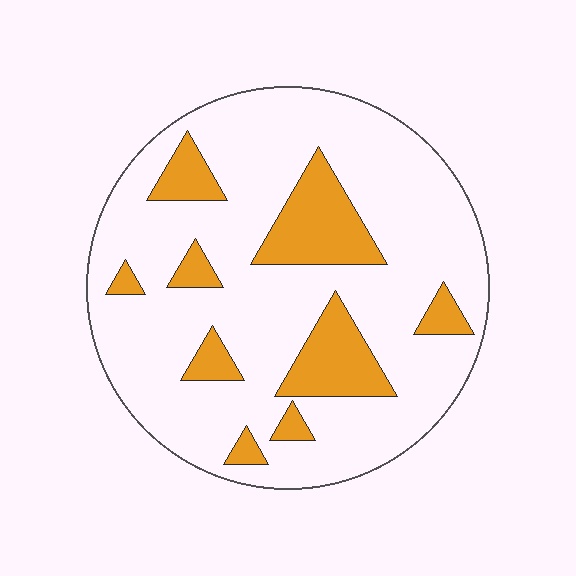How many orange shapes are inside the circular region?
9.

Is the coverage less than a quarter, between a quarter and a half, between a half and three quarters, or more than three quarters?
Less than a quarter.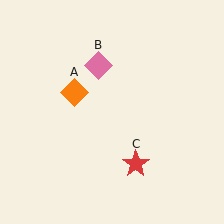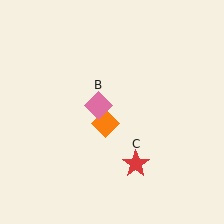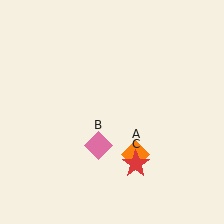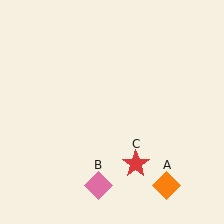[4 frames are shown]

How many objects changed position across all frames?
2 objects changed position: orange diamond (object A), pink diamond (object B).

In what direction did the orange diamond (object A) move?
The orange diamond (object A) moved down and to the right.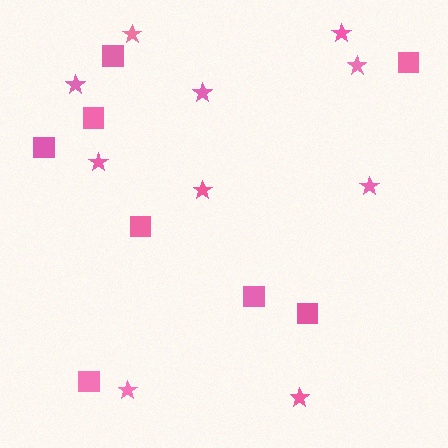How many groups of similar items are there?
There are 2 groups: one group of stars (10) and one group of squares (8).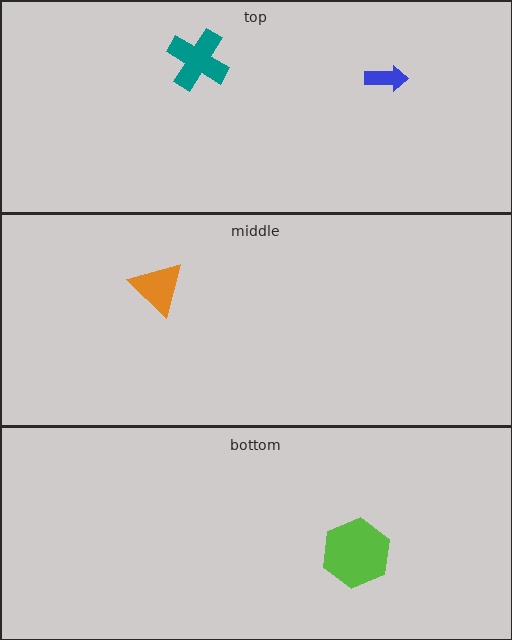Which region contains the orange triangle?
The middle region.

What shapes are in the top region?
The teal cross, the blue arrow.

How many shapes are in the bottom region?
1.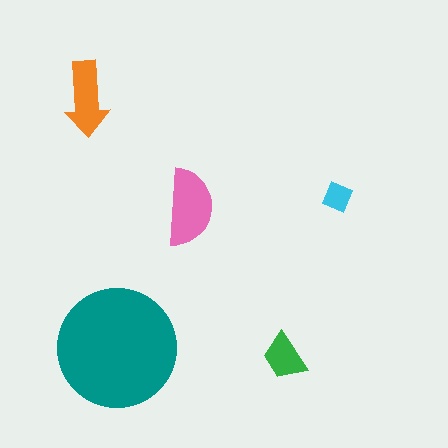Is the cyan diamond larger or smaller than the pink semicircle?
Smaller.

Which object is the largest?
The teal circle.